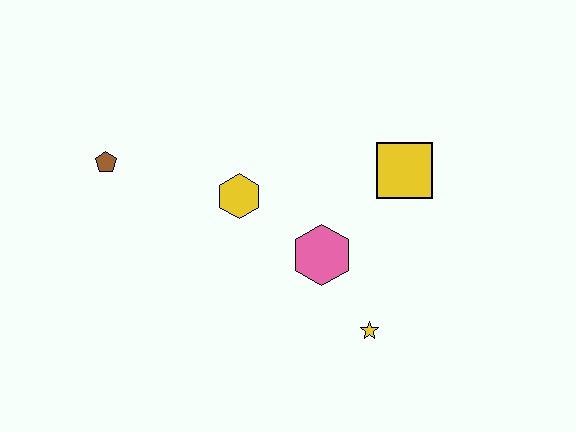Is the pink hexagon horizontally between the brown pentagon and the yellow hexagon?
No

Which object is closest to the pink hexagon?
The yellow star is closest to the pink hexagon.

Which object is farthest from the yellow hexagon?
The yellow star is farthest from the yellow hexagon.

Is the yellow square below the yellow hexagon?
No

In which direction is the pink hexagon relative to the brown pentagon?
The pink hexagon is to the right of the brown pentagon.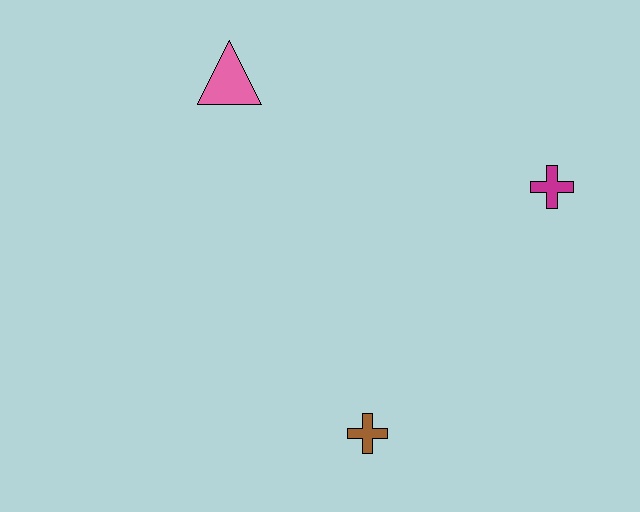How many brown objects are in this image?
There is 1 brown object.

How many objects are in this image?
There are 3 objects.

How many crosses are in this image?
There are 2 crosses.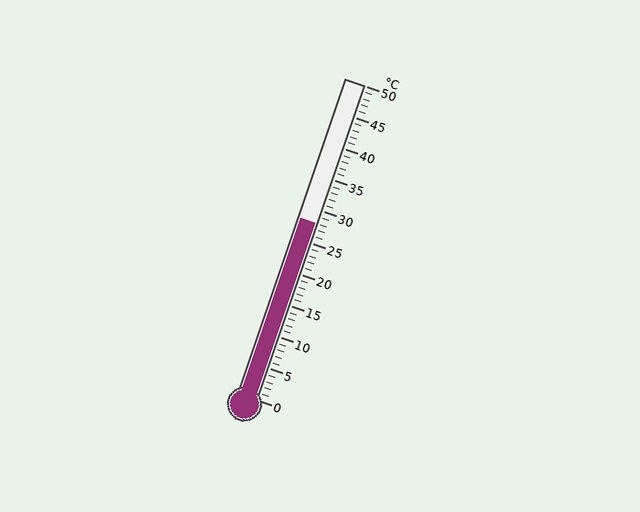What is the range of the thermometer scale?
The thermometer scale ranges from 0°C to 50°C.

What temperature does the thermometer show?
The thermometer shows approximately 28°C.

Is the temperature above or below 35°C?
The temperature is below 35°C.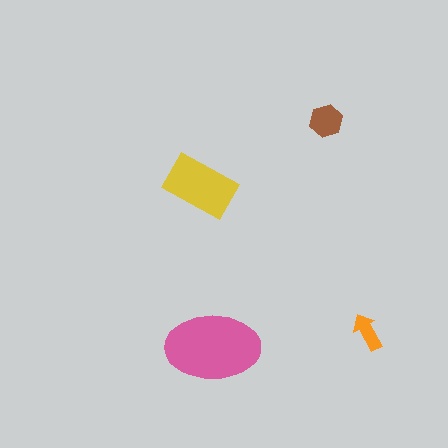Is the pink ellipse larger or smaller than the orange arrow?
Larger.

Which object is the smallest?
The orange arrow.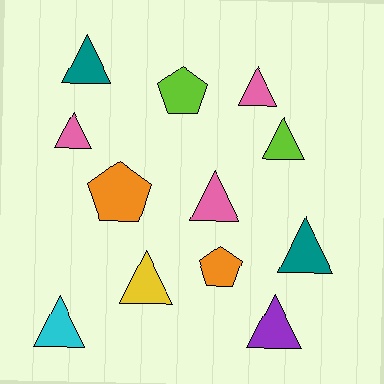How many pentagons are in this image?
There are 3 pentagons.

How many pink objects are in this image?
There are 3 pink objects.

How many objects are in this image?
There are 12 objects.